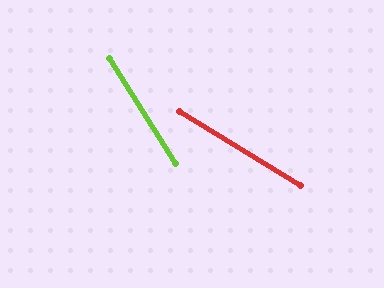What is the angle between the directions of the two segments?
Approximately 27 degrees.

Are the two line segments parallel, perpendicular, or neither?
Neither parallel nor perpendicular — they differ by about 27°.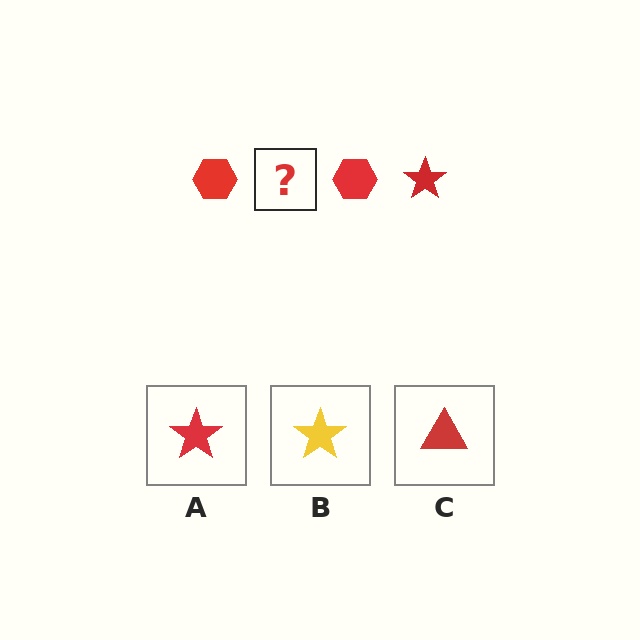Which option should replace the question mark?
Option A.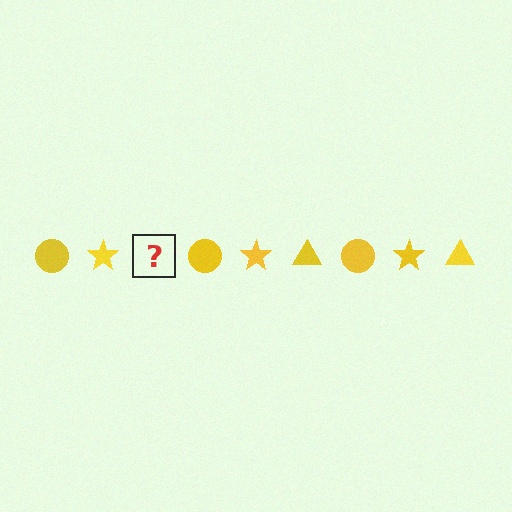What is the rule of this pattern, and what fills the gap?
The rule is that the pattern cycles through circle, star, triangle shapes in yellow. The gap should be filled with a yellow triangle.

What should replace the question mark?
The question mark should be replaced with a yellow triangle.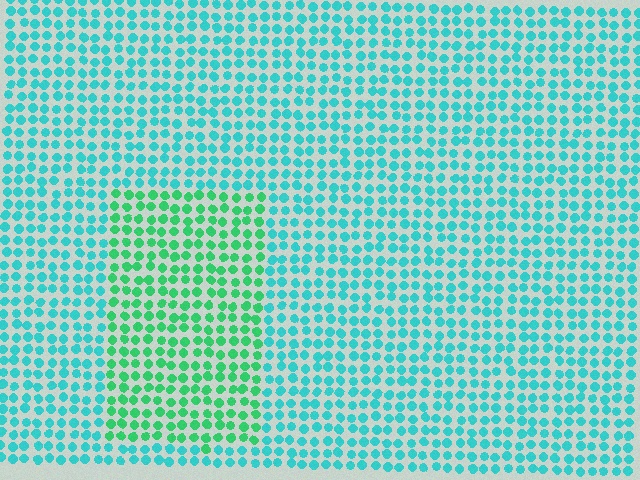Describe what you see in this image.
The image is filled with small cyan elements in a uniform arrangement. A rectangle-shaped region is visible where the elements are tinted to a slightly different hue, forming a subtle color boundary.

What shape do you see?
I see a rectangle.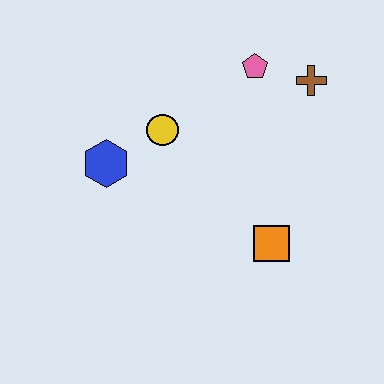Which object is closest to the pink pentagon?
The brown cross is closest to the pink pentagon.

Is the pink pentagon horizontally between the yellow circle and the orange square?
Yes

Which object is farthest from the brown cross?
The blue hexagon is farthest from the brown cross.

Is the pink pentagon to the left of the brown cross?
Yes